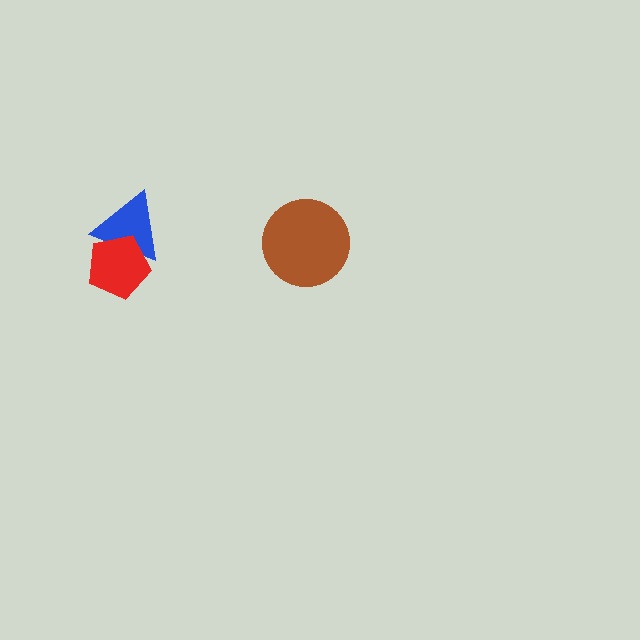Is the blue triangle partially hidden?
Yes, it is partially covered by another shape.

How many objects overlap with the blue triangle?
1 object overlaps with the blue triangle.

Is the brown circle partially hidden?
No, no other shape covers it.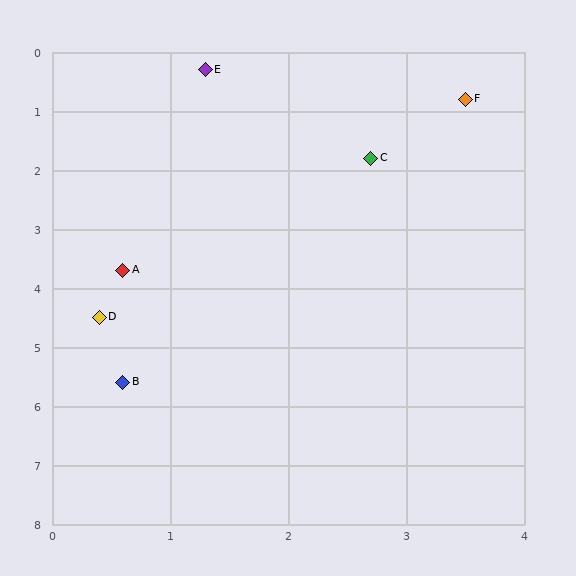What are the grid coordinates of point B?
Point B is at approximately (0.6, 5.6).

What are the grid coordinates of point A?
Point A is at approximately (0.6, 3.7).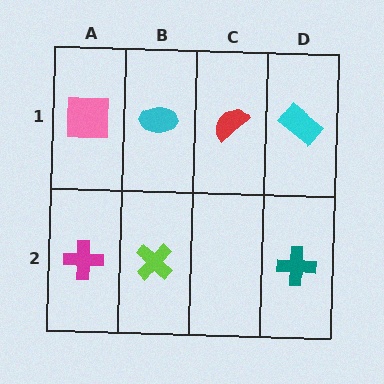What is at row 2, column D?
A teal cross.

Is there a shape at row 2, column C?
No, that cell is empty.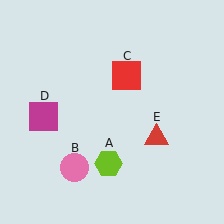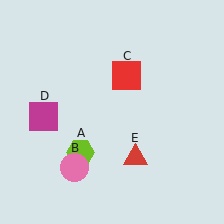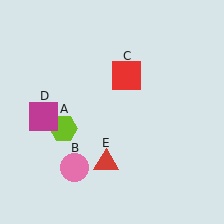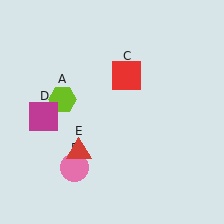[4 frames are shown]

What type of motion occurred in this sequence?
The lime hexagon (object A), red triangle (object E) rotated clockwise around the center of the scene.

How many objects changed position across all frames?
2 objects changed position: lime hexagon (object A), red triangle (object E).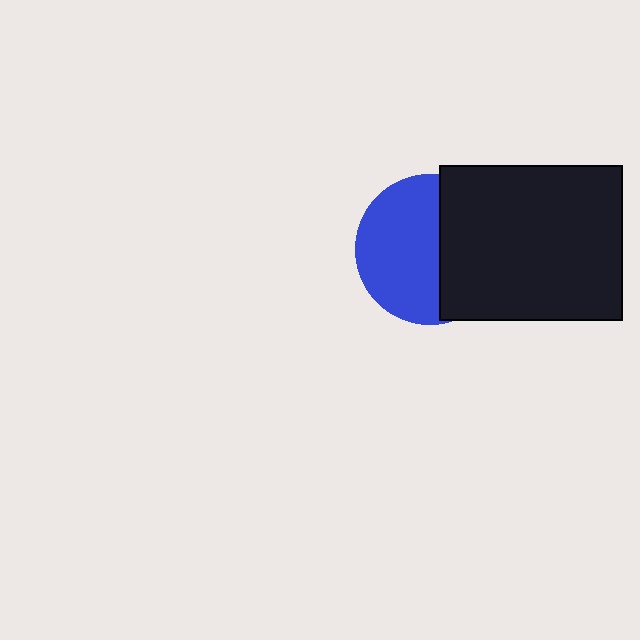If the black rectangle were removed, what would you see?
You would see the complete blue circle.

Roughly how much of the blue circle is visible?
About half of it is visible (roughly 58%).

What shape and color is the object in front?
The object in front is a black rectangle.